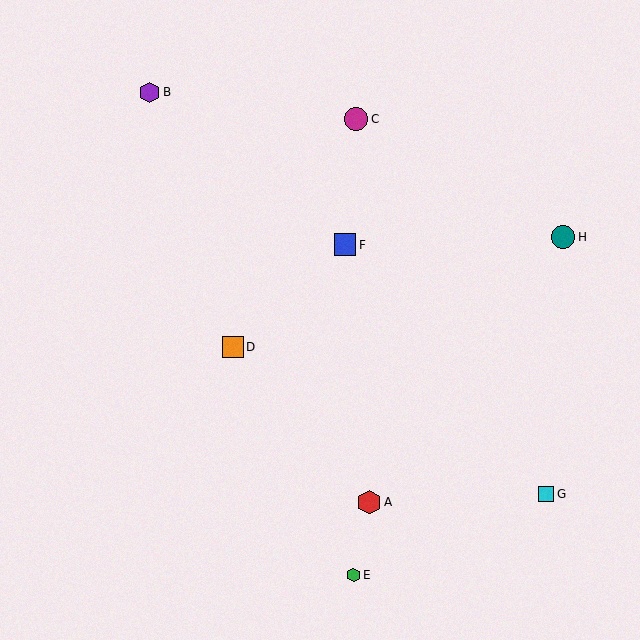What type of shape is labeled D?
Shape D is an orange square.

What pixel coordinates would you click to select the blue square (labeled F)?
Click at (345, 245) to select the blue square F.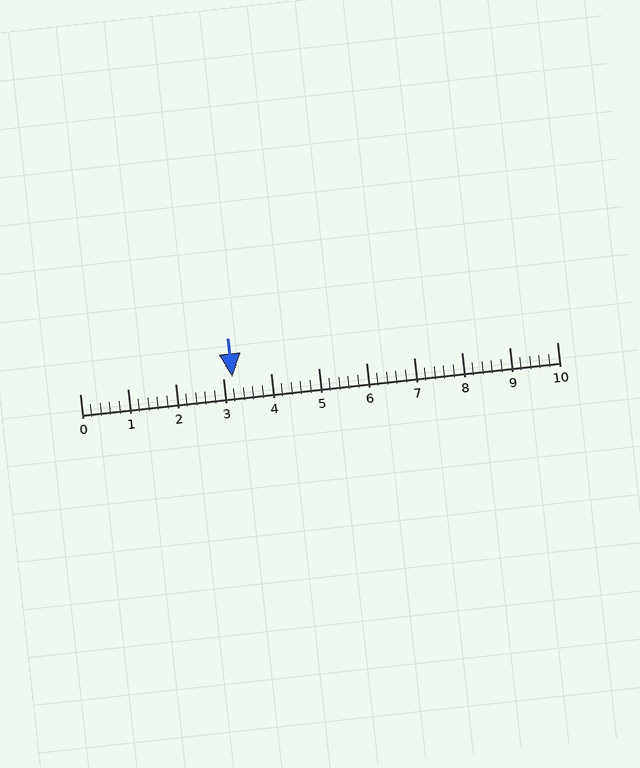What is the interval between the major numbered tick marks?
The major tick marks are spaced 1 units apart.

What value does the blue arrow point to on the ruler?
The blue arrow points to approximately 3.2.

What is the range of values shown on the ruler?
The ruler shows values from 0 to 10.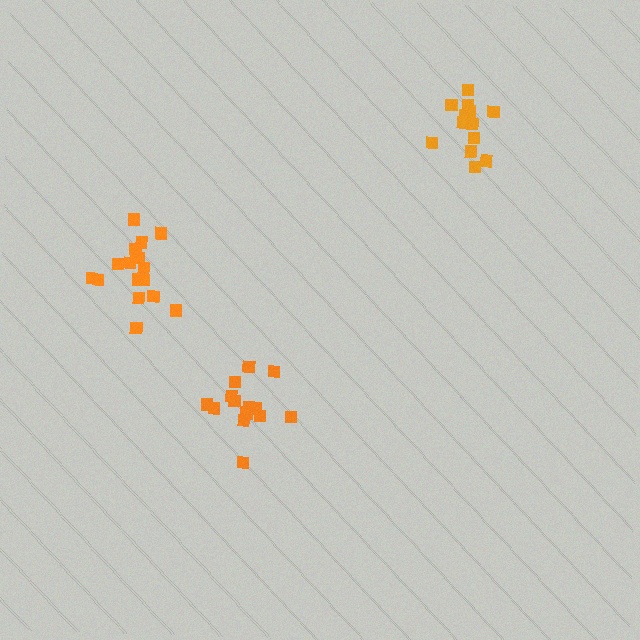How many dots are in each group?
Group 1: 14 dots, Group 2: 13 dots, Group 3: 17 dots (44 total).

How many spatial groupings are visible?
There are 3 spatial groupings.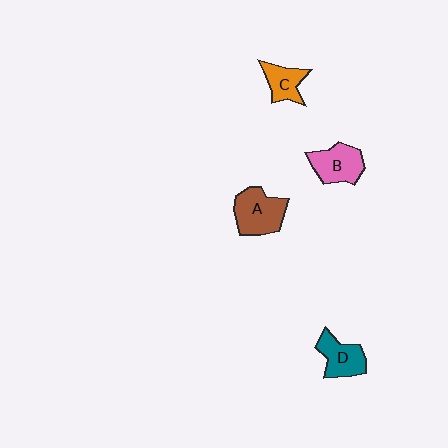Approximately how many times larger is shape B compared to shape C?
Approximately 1.4 times.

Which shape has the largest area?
Shape A (brown).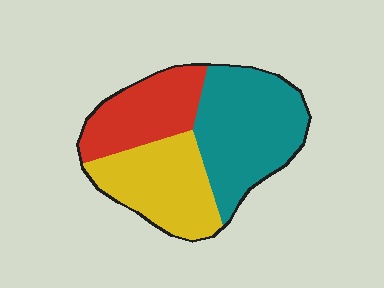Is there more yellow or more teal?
Teal.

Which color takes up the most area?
Teal, at roughly 40%.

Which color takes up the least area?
Red, at roughly 25%.